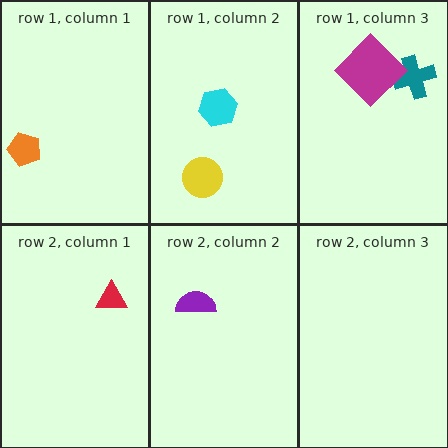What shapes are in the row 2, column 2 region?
The purple semicircle.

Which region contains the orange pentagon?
The row 1, column 1 region.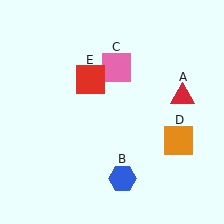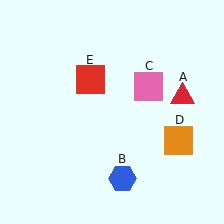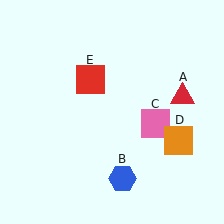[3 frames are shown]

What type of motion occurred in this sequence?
The pink square (object C) rotated clockwise around the center of the scene.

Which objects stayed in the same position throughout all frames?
Red triangle (object A) and blue hexagon (object B) and orange square (object D) and red square (object E) remained stationary.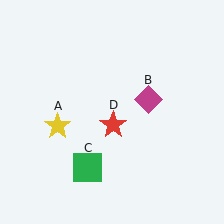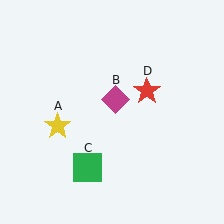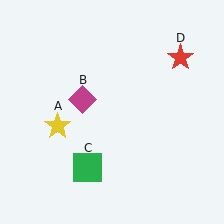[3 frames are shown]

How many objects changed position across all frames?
2 objects changed position: magenta diamond (object B), red star (object D).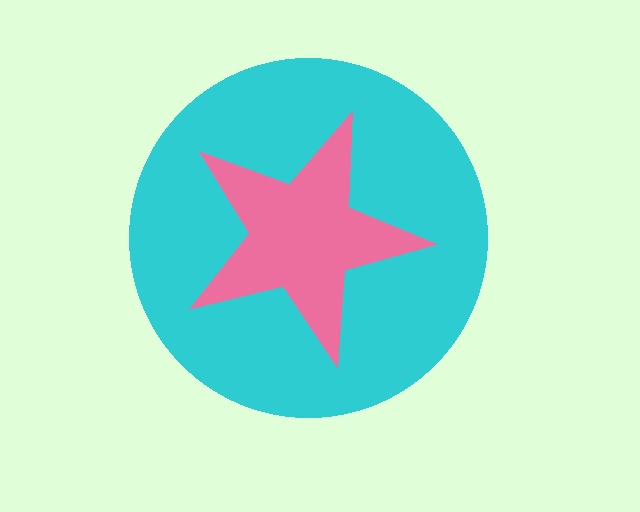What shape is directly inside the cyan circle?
The pink star.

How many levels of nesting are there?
2.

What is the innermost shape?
The pink star.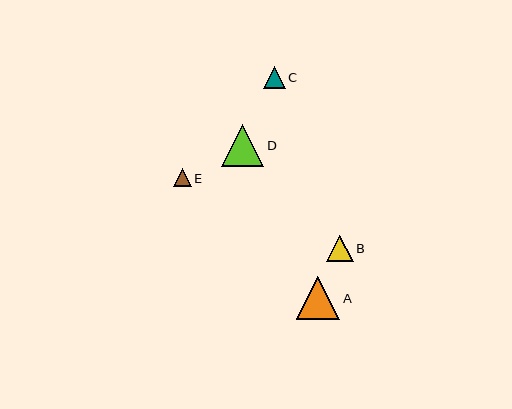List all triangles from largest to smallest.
From largest to smallest: A, D, B, C, E.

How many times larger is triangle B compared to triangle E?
Triangle B is approximately 1.5 times the size of triangle E.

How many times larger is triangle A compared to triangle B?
Triangle A is approximately 1.7 times the size of triangle B.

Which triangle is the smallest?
Triangle E is the smallest with a size of approximately 18 pixels.